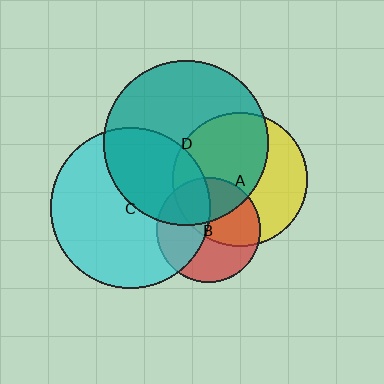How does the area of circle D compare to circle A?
Approximately 1.5 times.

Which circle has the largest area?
Circle D (teal).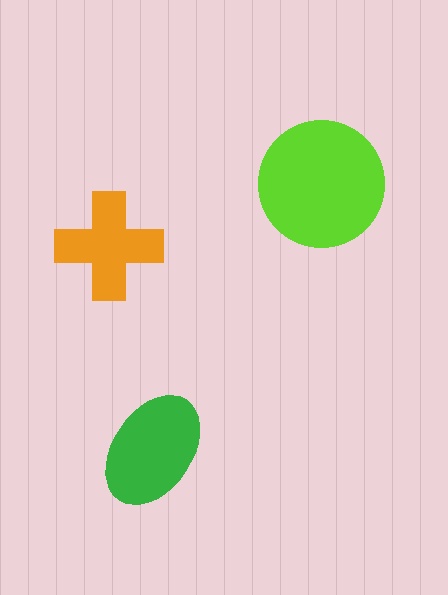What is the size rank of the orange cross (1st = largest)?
3rd.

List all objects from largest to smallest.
The lime circle, the green ellipse, the orange cross.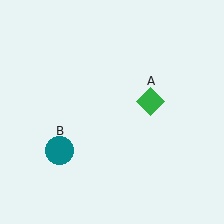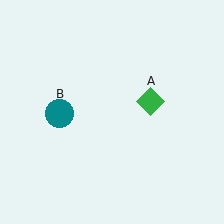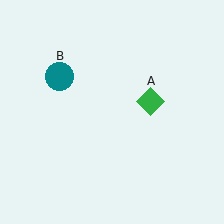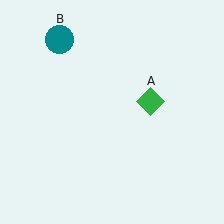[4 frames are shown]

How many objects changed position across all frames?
1 object changed position: teal circle (object B).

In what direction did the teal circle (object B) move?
The teal circle (object B) moved up.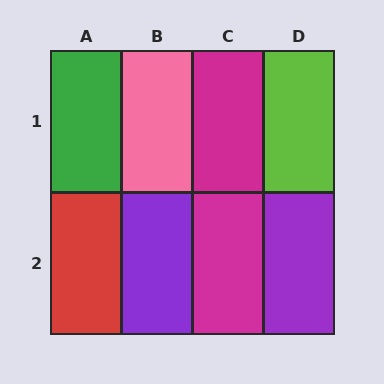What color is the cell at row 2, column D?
Purple.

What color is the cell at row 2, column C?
Magenta.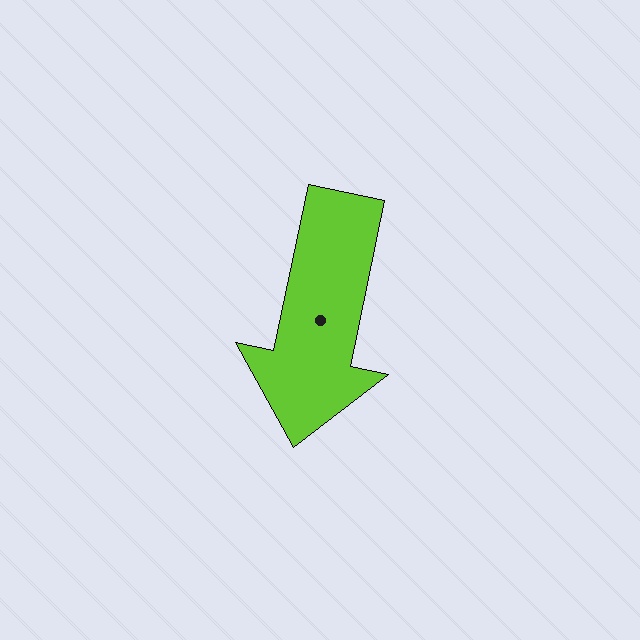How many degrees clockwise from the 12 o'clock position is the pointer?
Approximately 192 degrees.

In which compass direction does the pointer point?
South.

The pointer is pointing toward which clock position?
Roughly 6 o'clock.